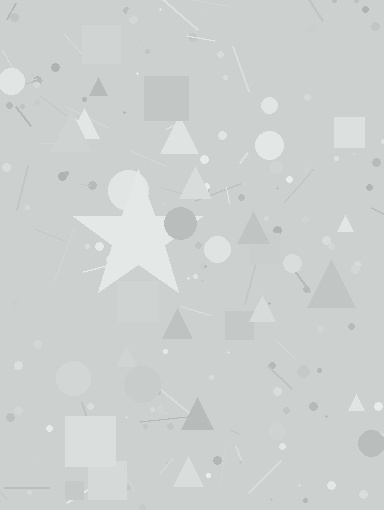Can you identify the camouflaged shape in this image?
The camouflaged shape is a star.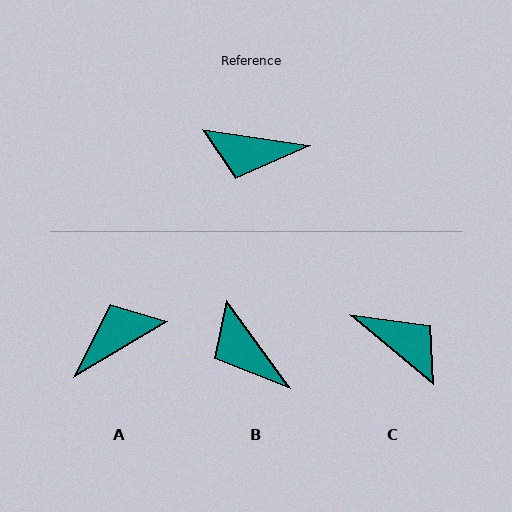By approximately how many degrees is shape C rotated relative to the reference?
Approximately 148 degrees counter-clockwise.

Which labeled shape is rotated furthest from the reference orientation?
C, about 148 degrees away.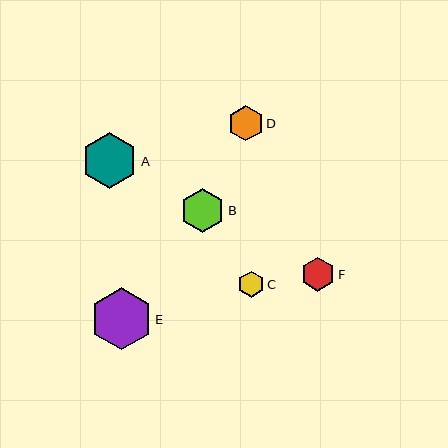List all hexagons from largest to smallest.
From largest to smallest: E, A, B, D, F, C.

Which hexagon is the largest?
Hexagon E is the largest with a size of approximately 62 pixels.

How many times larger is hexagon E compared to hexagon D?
Hexagon E is approximately 1.8 times the size of hexagon D.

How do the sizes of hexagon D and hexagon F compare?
Hexagon D and hexagon F are approximately the same size.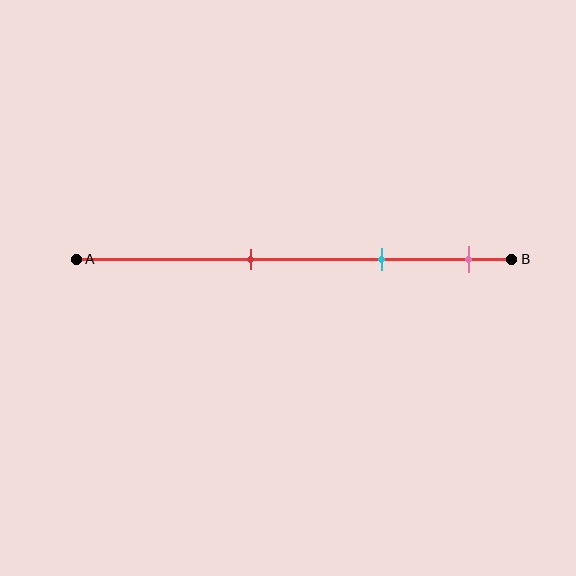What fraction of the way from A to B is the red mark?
The red mark is approximately 40% (0.4) of the way from A to B.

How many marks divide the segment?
There are 3 marks dividing the segment.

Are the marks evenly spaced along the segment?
Yes, the marks are approximately evenly spaced.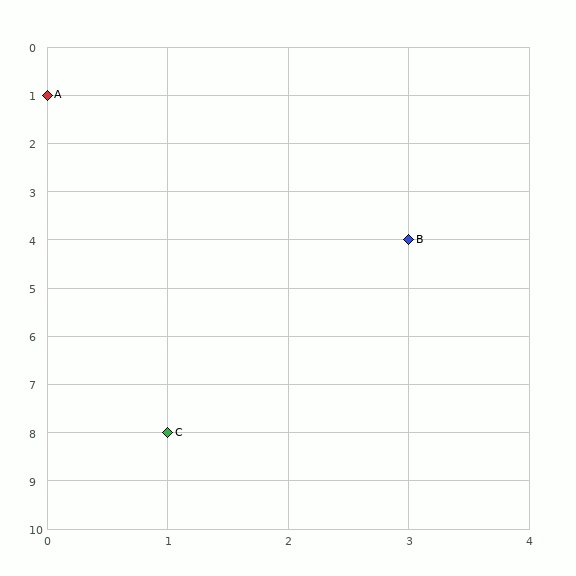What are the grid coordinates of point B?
Point B is at grid coordinates (3, 4).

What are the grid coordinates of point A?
Point A is at grid coordinates (0, 1).